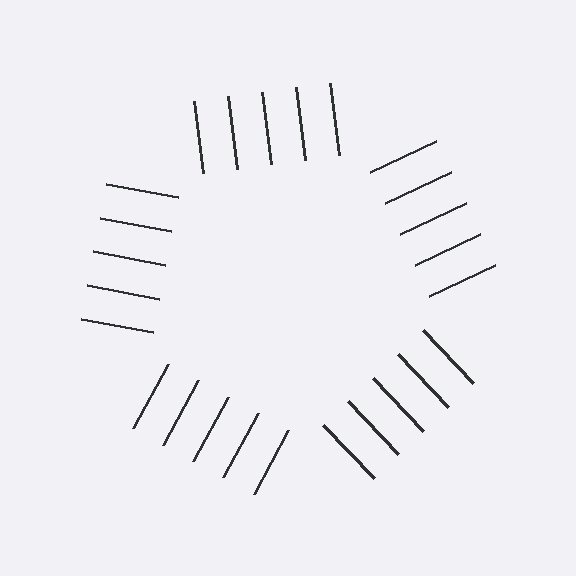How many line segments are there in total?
25 — 5 along each of the 5 edges.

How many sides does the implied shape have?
5 sides — the line-ends trace a pentagon.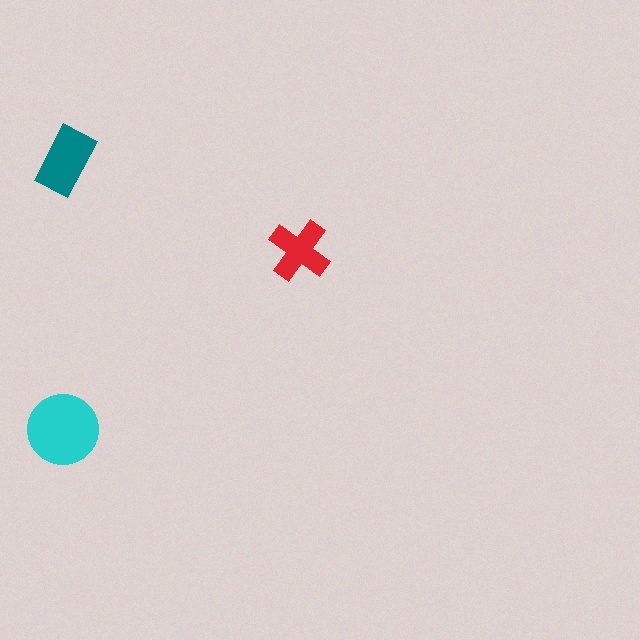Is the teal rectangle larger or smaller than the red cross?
Larger.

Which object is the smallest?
The red cross.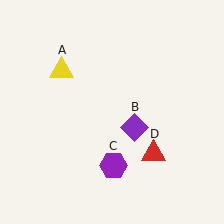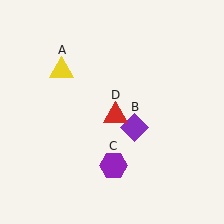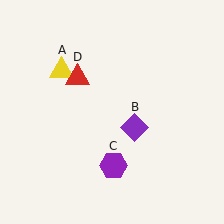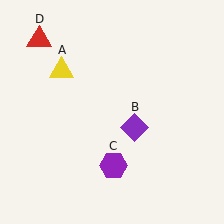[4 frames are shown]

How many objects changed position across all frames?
1 object changed position: red triangle (object D).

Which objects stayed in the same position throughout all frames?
Yellow triangle (object A) and purple diamond (object B) and purple hexagon (object C) remained stationary.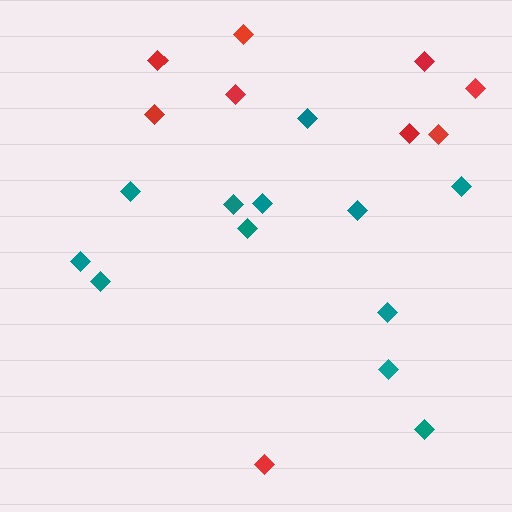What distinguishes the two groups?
There are 2 groups: one group of teal diamonds (12) and one group of red diamonds (9).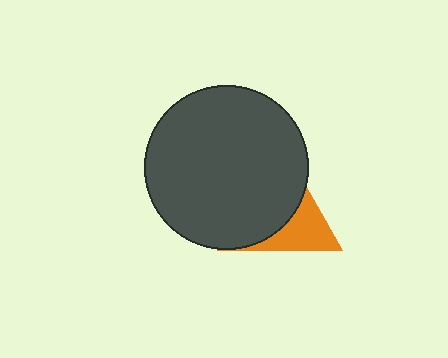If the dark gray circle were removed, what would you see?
You would see the complete orange triangle.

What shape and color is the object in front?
The object in front is a dark gray circle.